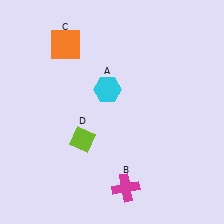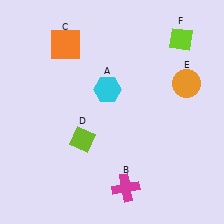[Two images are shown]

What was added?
An orange circle (E), a lime diamond (F) were added in Image 2.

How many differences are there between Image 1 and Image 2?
There are 2 differences between the two images.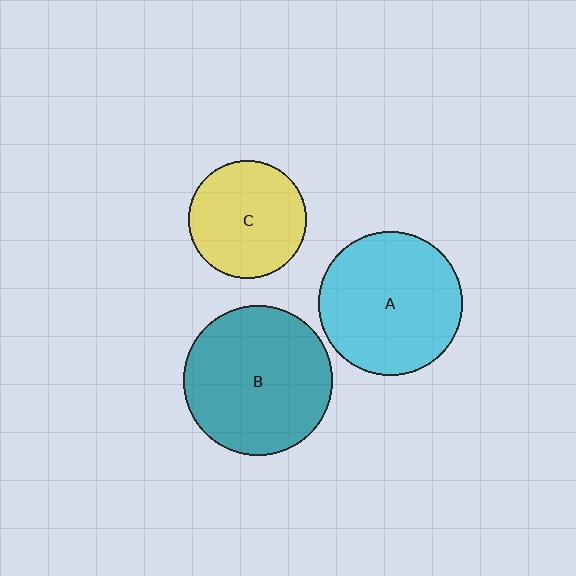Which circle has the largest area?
Circle B (teal).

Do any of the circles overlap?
No, none of the circles overlap.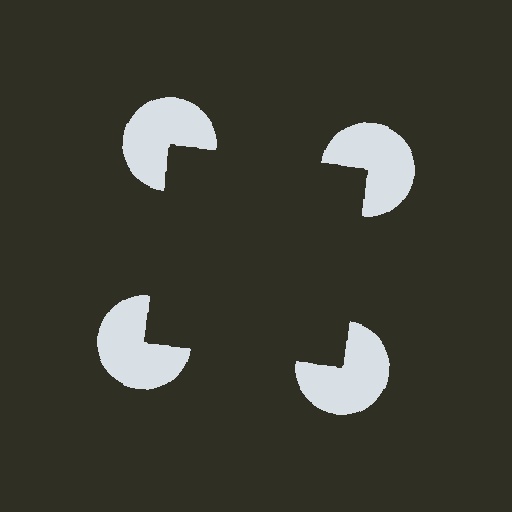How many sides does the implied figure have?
4 sides.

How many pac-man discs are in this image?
There are 4 — one at each vertex of the illusory square.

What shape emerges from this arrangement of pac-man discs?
An illusory square — its edges are inferred from the aligned wedge cuts in the pac-man discs, not physically drawn.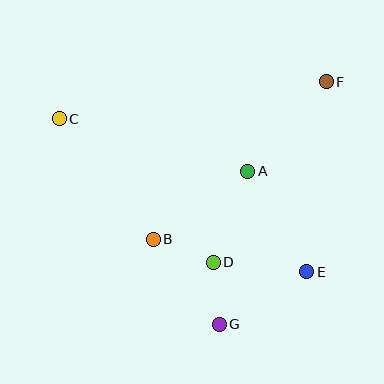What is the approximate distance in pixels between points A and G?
The distance between A and G is approximately 156 pixels.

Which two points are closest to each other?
Points D and G are closest to each other.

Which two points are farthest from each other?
Points C and E are farthest from each other.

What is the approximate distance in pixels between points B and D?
The distance between B and D is approximately 64 pixels.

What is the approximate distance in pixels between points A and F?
The distance between A and F is approximately 119 pixels.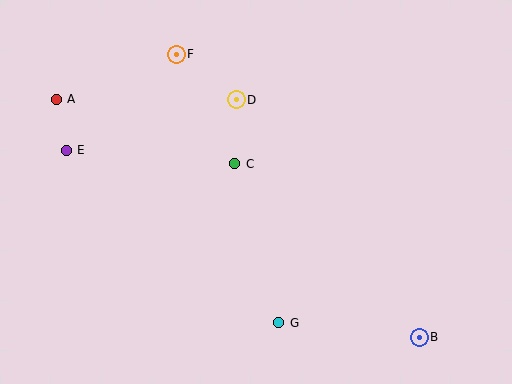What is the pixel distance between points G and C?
The distance between G and C is 165 pixels.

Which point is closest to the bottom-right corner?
Point B is closest to the bottom-right corner.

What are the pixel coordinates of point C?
Point C is at (235, 164).